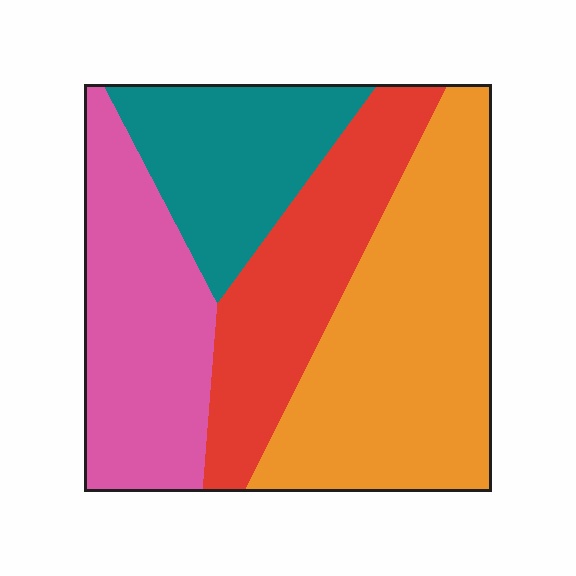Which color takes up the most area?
Orange, at roughly 35%.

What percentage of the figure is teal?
Teal covers about 20% of the figure.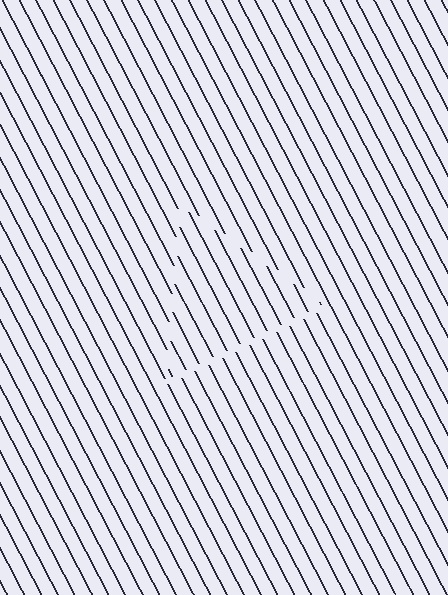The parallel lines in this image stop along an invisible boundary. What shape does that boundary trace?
An illusory triangle. The interior of the shape contains the same grating, shifted by half a period — the contour is defined by the phase discontinuity where line-ends from the inner and outer gratings abut.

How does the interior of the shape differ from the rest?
The interior of the shape contains the same grating, shifted by half a period — the contour is defined by the phase discontinuity where line-ends from the inner and outer gratings abut.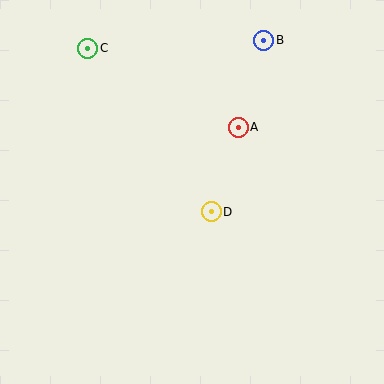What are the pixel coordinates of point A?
Point A is at (238, 128).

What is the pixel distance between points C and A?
The distance between C and A is 170 pixels.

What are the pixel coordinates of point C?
Point C is at (88, 48).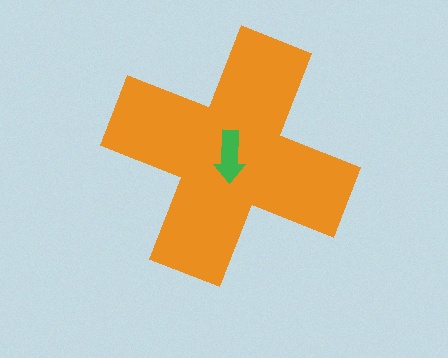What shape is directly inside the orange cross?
The green arrow.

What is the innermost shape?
The green arrow.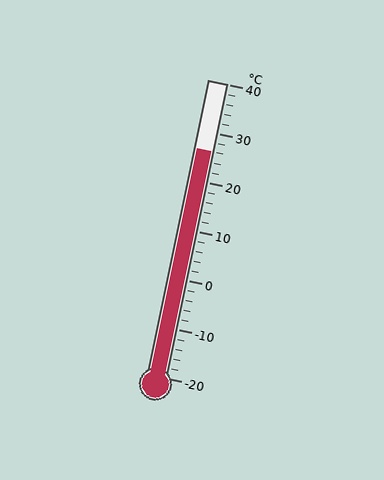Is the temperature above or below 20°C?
The temperature is above 20°C.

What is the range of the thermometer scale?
The thermometer scale ranges from -20°C to 40°C.